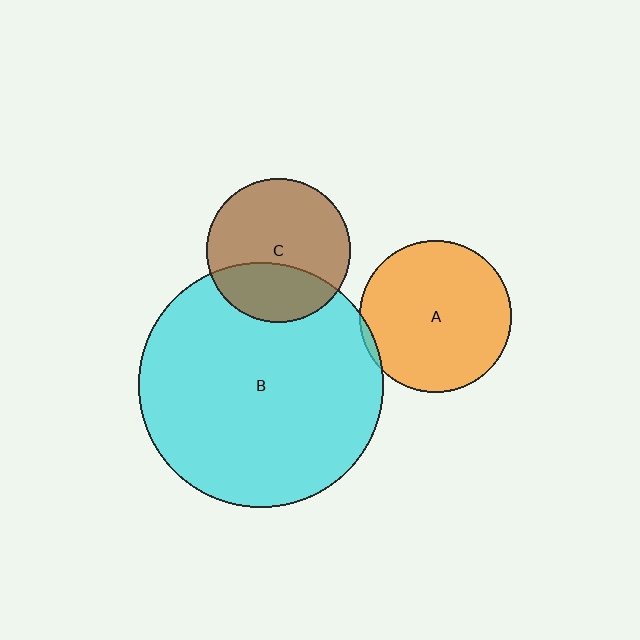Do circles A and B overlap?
Yes.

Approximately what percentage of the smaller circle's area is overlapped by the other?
Approximately 5%.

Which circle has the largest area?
Circle B (cyan).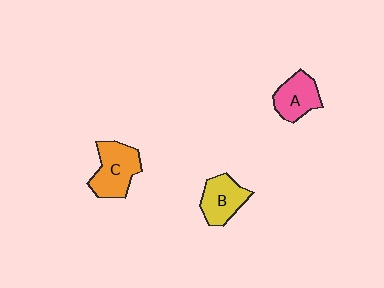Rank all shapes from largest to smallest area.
From largest to smallest: C (orange), B (yellow), A (pink).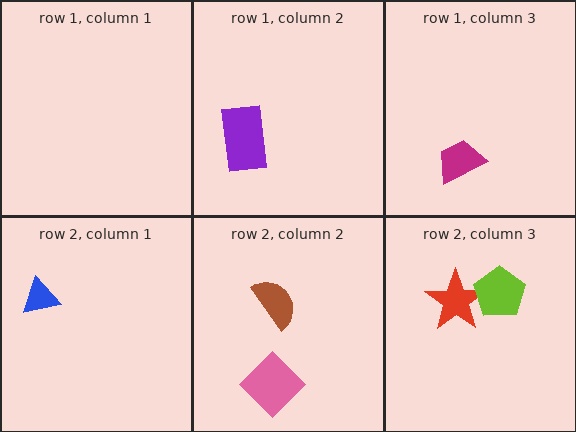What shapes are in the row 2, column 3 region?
The red star, the lime pentagon.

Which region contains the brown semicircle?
The row 2, column 2 region.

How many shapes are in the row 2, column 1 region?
1.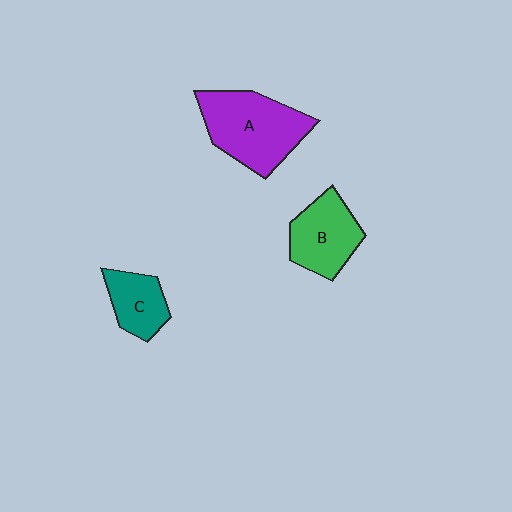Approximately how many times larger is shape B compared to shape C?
Approximately 1.4 times.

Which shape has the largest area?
Shape A (purple).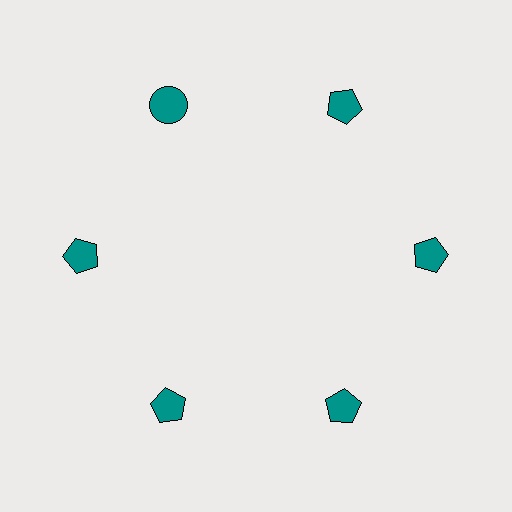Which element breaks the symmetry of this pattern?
The teal circle at roughly the 11 o'clock position breaks the symmetry. All other shapes are teal pentagons.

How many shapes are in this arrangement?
There are 6 shapes arranged in a ring pattern.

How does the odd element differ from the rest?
It has a different shape: circle instead of pentagon.